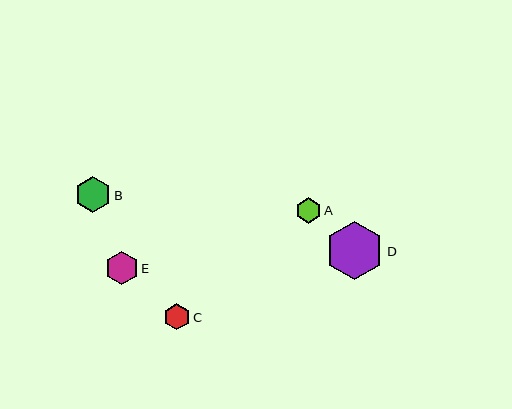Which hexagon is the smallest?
Hexagon A is the smallest with a size of approximately 25 pixels.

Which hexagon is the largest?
Hexagon D is the largest with a size of approximately 58 pixels.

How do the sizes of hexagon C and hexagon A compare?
Hexagon C and hexagon A are approximately the same size.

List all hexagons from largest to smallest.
From largest to smallest: D, B, E, C, A.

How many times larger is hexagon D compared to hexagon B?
Hexagon D is approximately 1.6 times the size of hexagon B.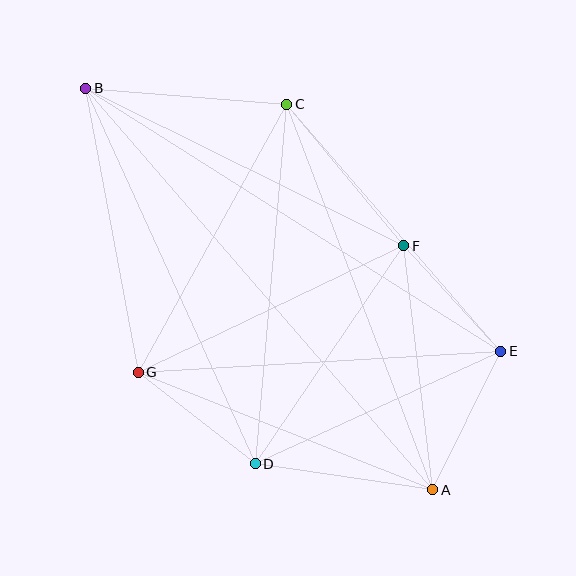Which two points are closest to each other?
Points E and F are closest to each other.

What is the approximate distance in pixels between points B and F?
The distance between B and F is approximately 354 pixels.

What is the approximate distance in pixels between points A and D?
The distance between A and D is approximately 179 pixels.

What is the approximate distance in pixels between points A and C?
The distance between A and C is approximately 412 pixels.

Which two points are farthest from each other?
Points A and B are farthest from each other.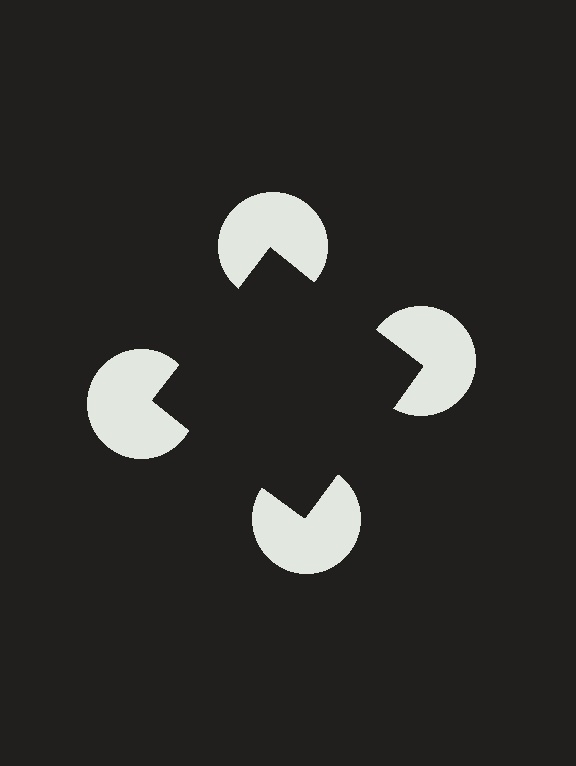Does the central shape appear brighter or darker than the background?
It typically appears slightly darker than the background, even though no actual brightness change is drawn.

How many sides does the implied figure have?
4 sides.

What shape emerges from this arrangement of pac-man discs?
An illusory square — its edges are inferred from the aligned wedge cuts in the pac-man discs, not physically drawn.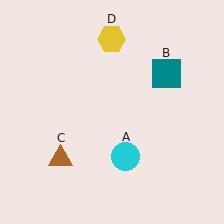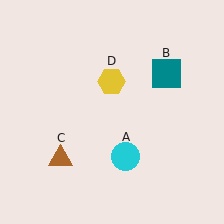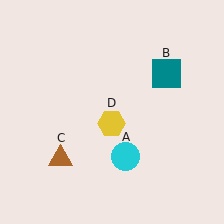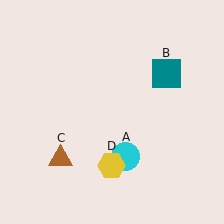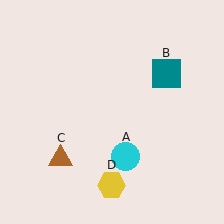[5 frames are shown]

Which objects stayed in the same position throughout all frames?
Cyan circle (object A) and teal square (object B) and brown triangle (object C) remained stationary.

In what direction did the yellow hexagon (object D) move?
The yellow hexagon (object D) moved down.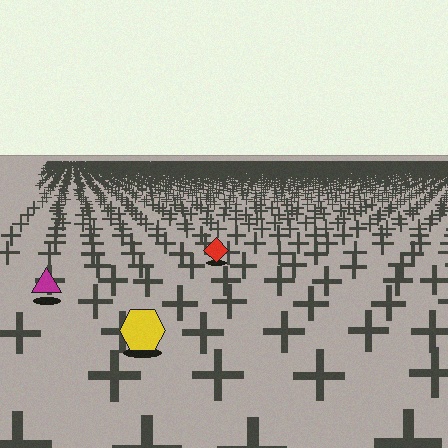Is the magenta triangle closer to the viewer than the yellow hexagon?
No. The yellow hexagon is closer — you can tell from the texture gradient: the ground texture is coarser near it.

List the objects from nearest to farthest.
From nearest to farthest: the yellow hexagon, the magenta triangle, the red diamond.